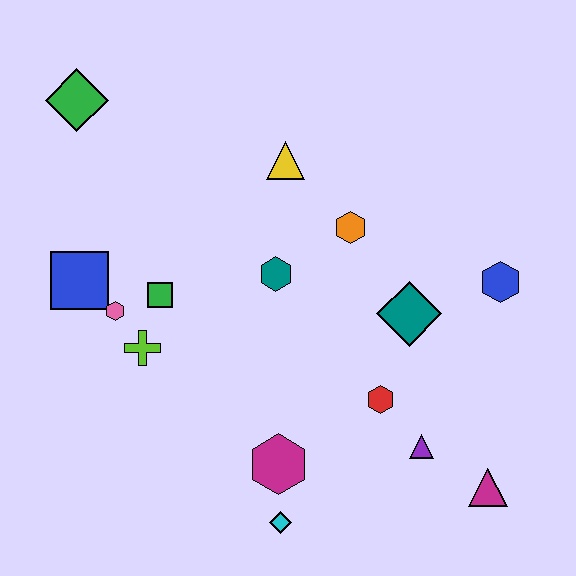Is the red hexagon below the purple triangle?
No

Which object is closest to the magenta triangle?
The purple triangle is closest to the magenta triangle.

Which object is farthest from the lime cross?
The magenta triangle is farthest from the lime cross.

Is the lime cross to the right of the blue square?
Yes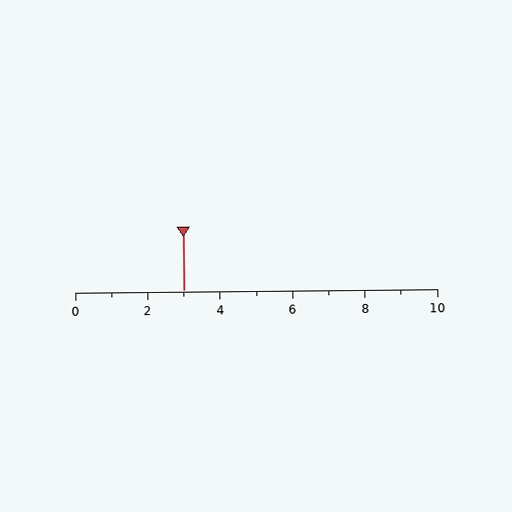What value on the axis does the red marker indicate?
The marker indicates approximately 3.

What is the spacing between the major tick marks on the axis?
The major ticks are spaced 2 apart.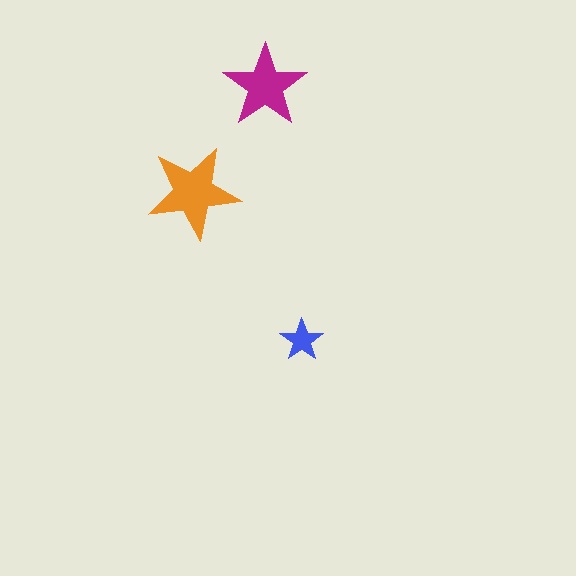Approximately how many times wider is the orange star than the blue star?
About 2 times wider.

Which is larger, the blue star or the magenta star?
The magenta one.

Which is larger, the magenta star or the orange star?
The orange one.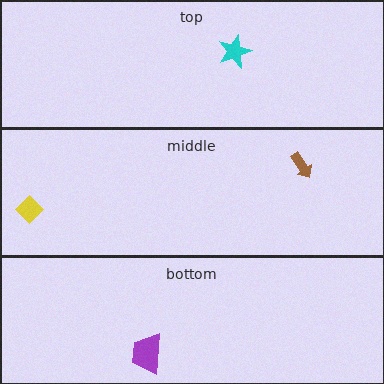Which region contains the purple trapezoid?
The bottom region.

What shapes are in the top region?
The cyan star.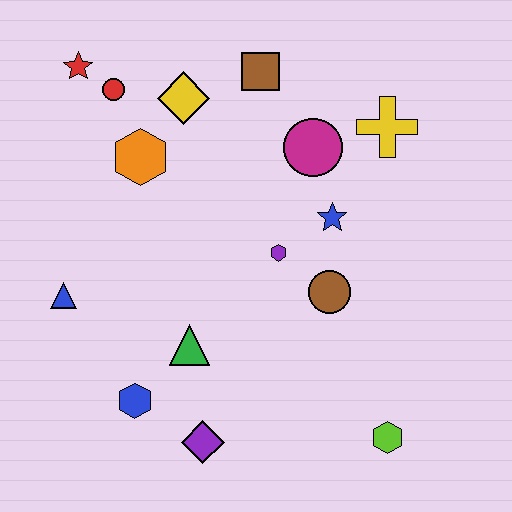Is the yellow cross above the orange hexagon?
Yes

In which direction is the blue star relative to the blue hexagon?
The blue star is to the right of the blue hexagon.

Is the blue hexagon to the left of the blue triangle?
No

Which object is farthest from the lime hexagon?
The red star is farthest from the lime hexagon.